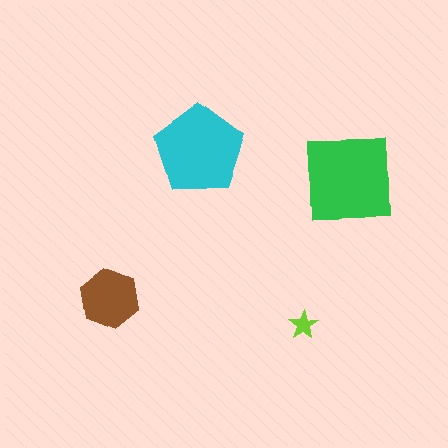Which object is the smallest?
The lime star.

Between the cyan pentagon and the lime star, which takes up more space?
The cyan pentagon.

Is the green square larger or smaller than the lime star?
Larger.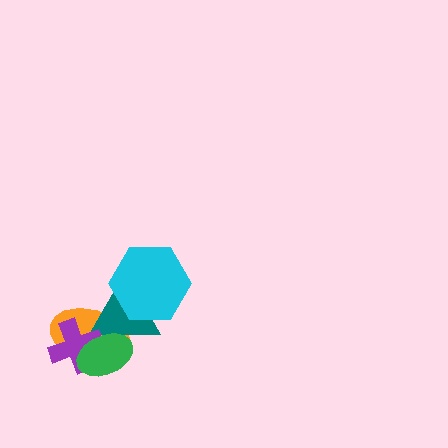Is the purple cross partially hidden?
Yes, it is partially covered by another shape.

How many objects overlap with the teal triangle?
4 objects overlap with the teal triangle.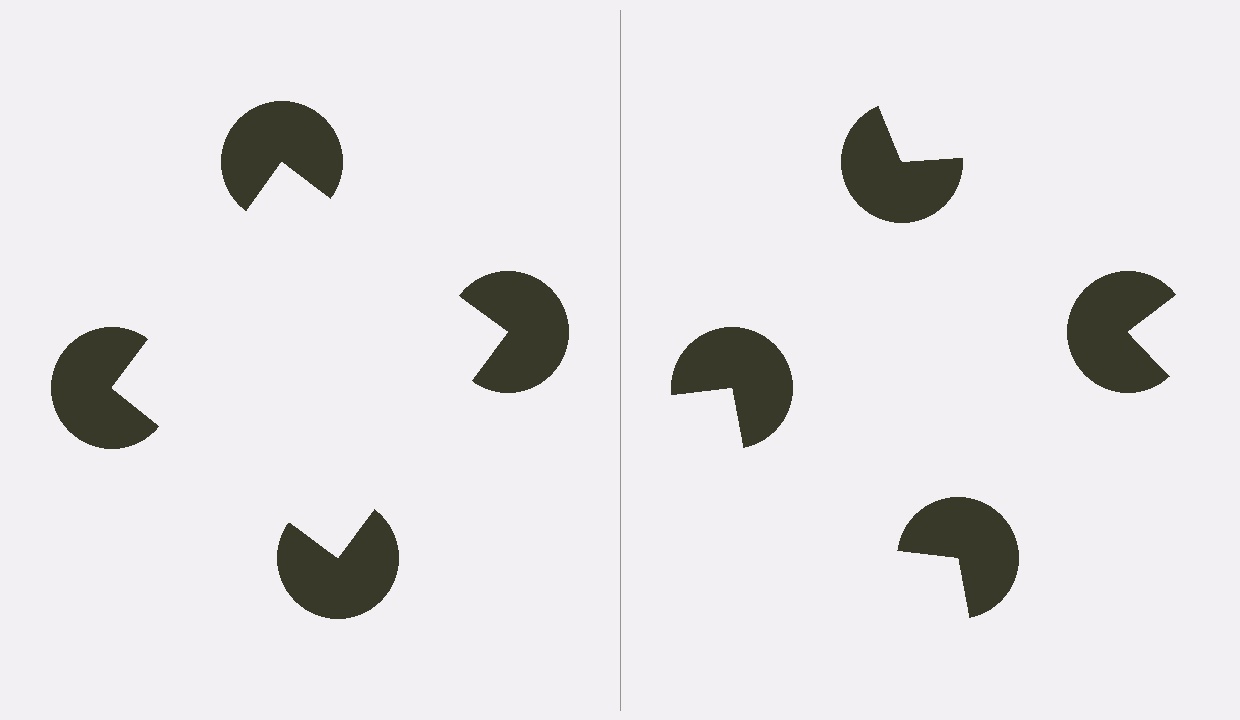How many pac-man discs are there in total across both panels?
8 — 4 on each side.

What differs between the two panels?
The pac-man discs are positioned identically on both sides; only the wedge orientations differ. On the left they align to a square; on the right they are misaligned.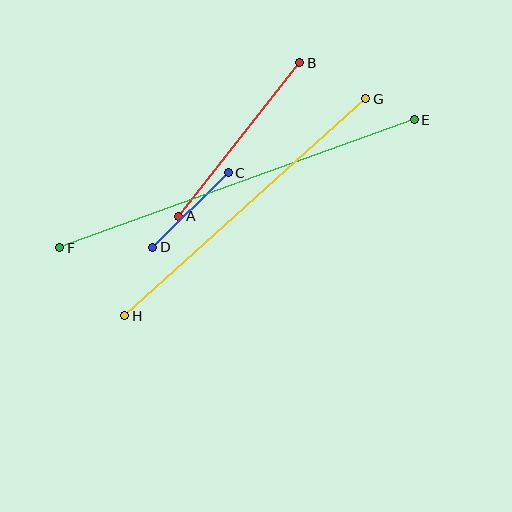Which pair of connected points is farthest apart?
Points E and F are farthest apart.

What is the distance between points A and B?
The distance is approximately 195 pixels.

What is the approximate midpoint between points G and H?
The midpoint is at approximately (245, 207) pixels.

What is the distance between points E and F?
The distance is approximately 377 pixels.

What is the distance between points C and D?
The distance is approximately 106 pixels.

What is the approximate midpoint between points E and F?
The midpoint is at approximately (237, 184) pixels.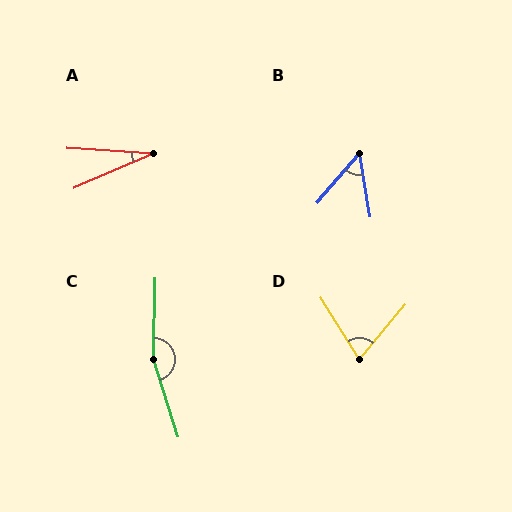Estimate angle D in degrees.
Approximately 72 degrees.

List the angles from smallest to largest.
A (27°), B (50°), D (72°), C (161°).